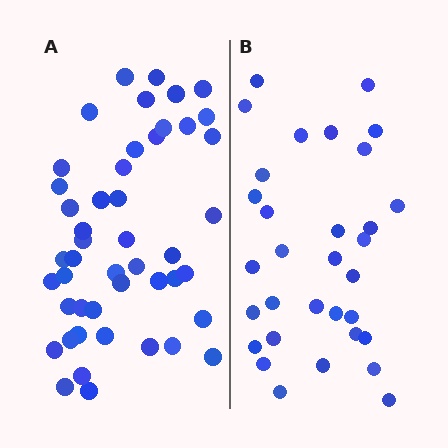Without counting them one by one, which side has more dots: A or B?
Region A (the left region) has more dots.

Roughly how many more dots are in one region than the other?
Region A has approximately 15 more dots than region B.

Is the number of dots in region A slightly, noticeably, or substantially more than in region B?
Region A has substantially more. The ratio is roughly 1.5 to 1.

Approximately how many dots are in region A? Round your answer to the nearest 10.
About 50 dots. (The exact count is 47, which rounds to 50.)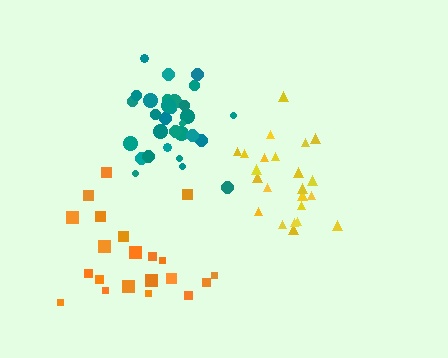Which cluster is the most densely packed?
Teal.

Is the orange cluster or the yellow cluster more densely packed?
Yellow.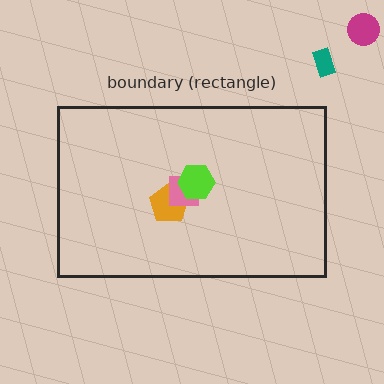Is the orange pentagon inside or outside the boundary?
Inside.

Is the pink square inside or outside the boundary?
Inside.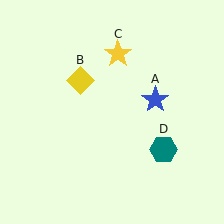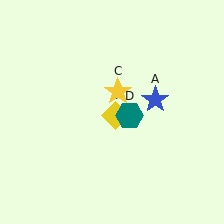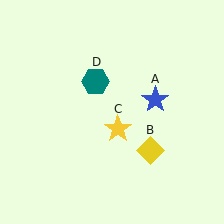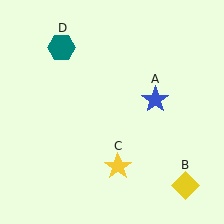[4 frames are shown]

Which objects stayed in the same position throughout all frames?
Blue star (object A) remained stationary.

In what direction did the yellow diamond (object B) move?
The yellow diamond (object B) moved down and to the right.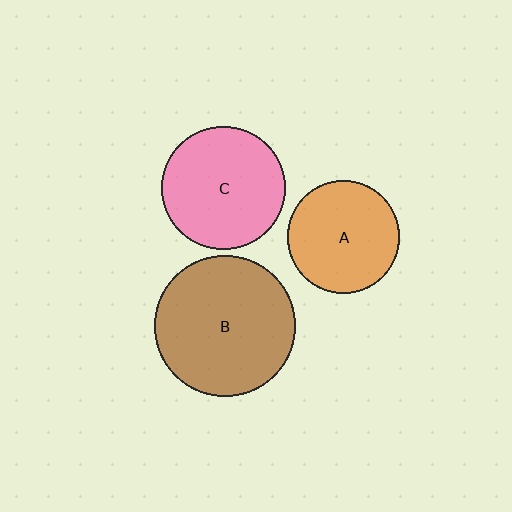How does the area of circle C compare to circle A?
Approximately 1.2 times.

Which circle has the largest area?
Circle B (brown).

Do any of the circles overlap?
No, none of the circles overlap.